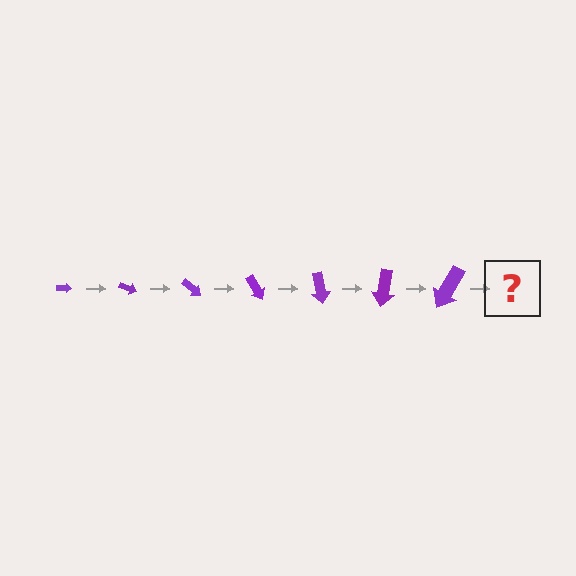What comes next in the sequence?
The next element should be an arrow, larger than the previous one and rotated 140 degrees from the start.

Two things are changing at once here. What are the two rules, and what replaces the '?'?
The two rules are that the arrow grows larger each step and it rotates 20 degrees each step. The '?' should be an arrow, larger than the previous one and rotated 140 degrees from the start.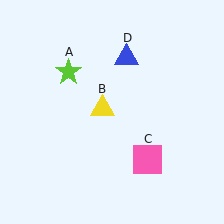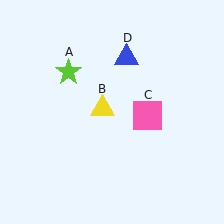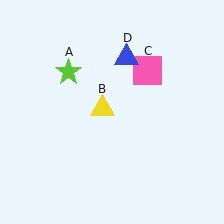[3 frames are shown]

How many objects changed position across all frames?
1 object changed position: pink square (object C).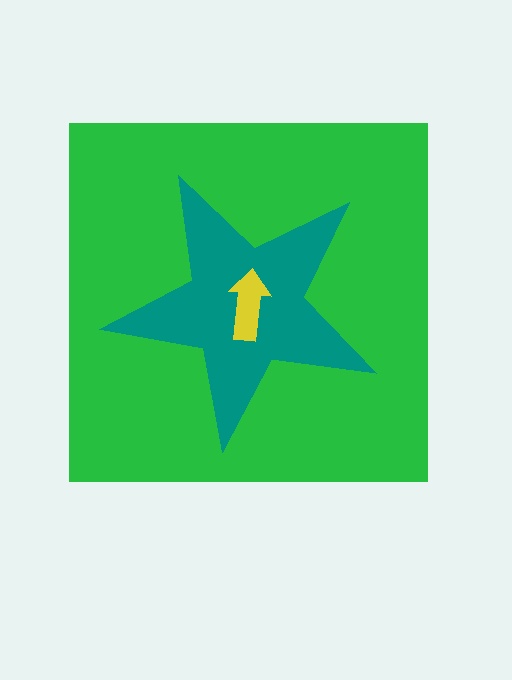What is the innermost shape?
The yellow arrow.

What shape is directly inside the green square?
The teal star.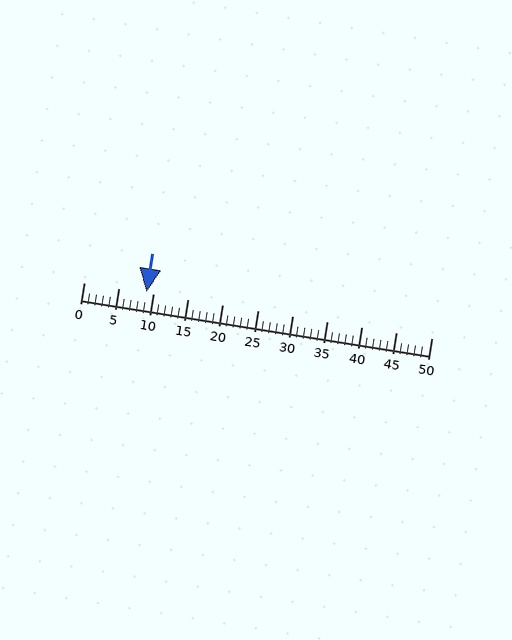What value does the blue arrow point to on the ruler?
The blue arrow points to approximately 9.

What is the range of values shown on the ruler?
The ruler shows values from 0 to 50.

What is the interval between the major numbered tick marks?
The major tick marks are spaced 5 units apart.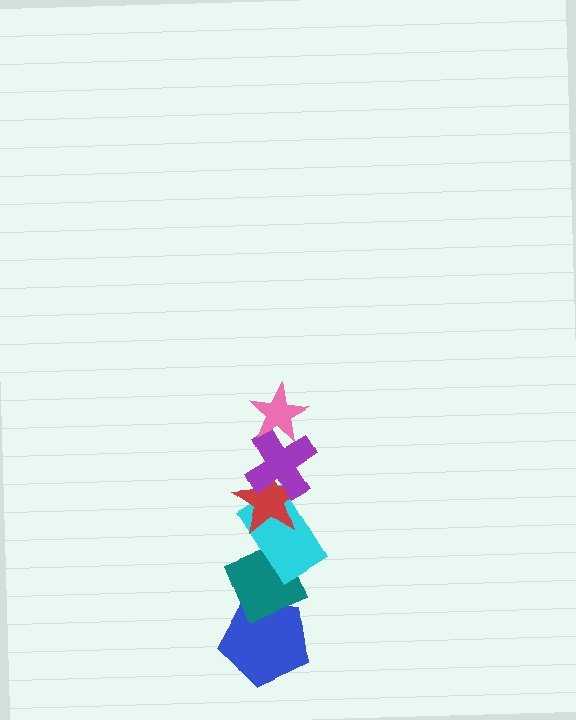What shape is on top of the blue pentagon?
The teal diamond is on top of the blue pentagon.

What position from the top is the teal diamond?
The teal diamond is 5th from the top.